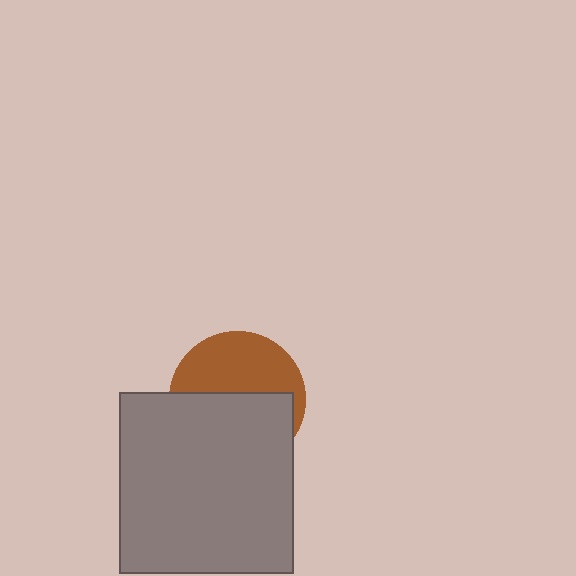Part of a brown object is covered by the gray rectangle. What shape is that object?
It is a circle.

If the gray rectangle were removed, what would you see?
You would see the complete brown circle.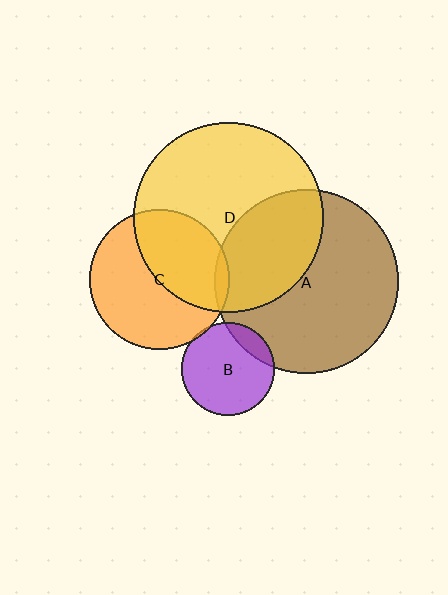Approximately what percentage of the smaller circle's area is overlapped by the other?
Approximately 5%.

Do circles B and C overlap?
Yes.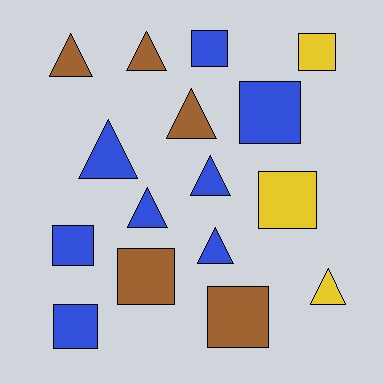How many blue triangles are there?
There are 4 blue triangles.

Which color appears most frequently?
Blue, with 8 objects.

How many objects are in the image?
There are 16 objects.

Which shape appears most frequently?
Square, with 8 objects.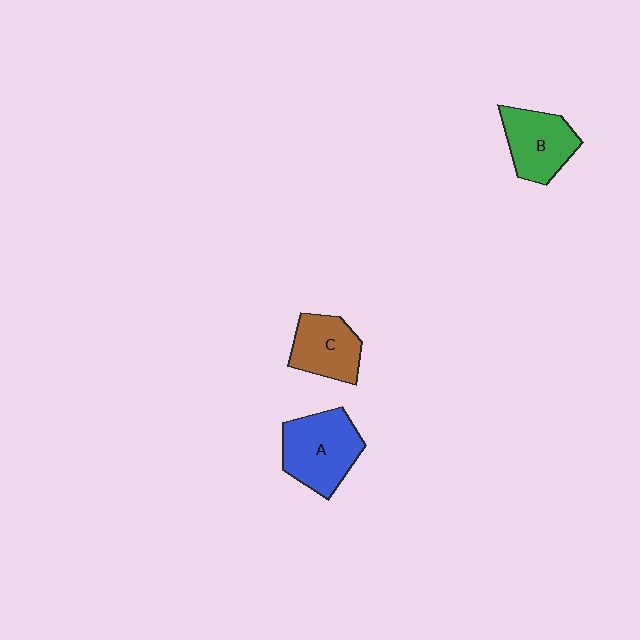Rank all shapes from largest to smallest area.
From largest to smallest: A (blue), B (green), C (brown).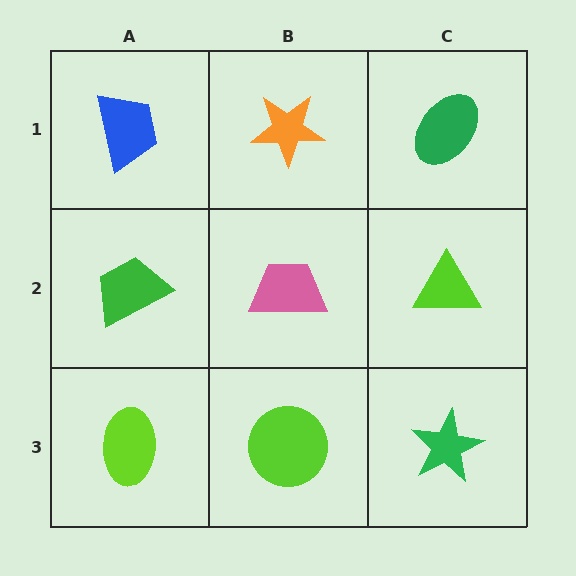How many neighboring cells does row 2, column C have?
3.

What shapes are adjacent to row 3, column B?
A pink trapezoid (row 2, column B), a lime ellipse (row 3, column A), a green star (row 3, column C).